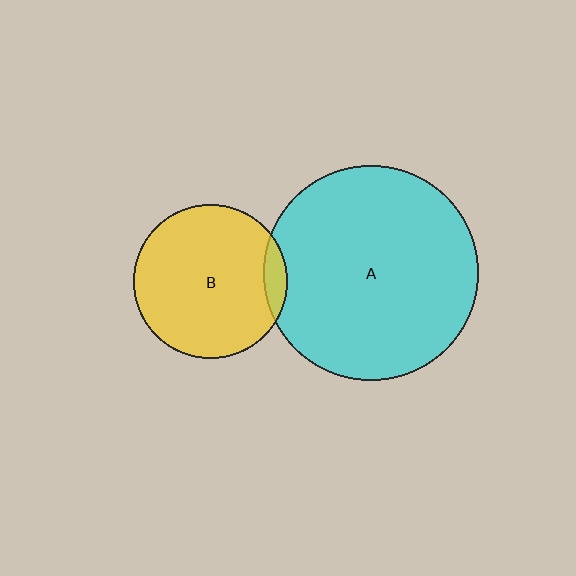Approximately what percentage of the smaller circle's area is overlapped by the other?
Approximately 10%.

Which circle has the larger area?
Circle A (cyan).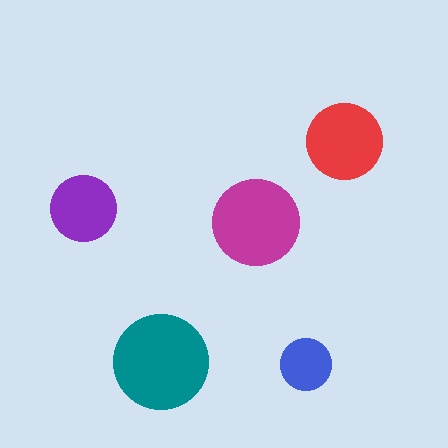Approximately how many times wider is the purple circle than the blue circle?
About 1.5 times wider.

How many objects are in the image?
There are 5 objects in the image.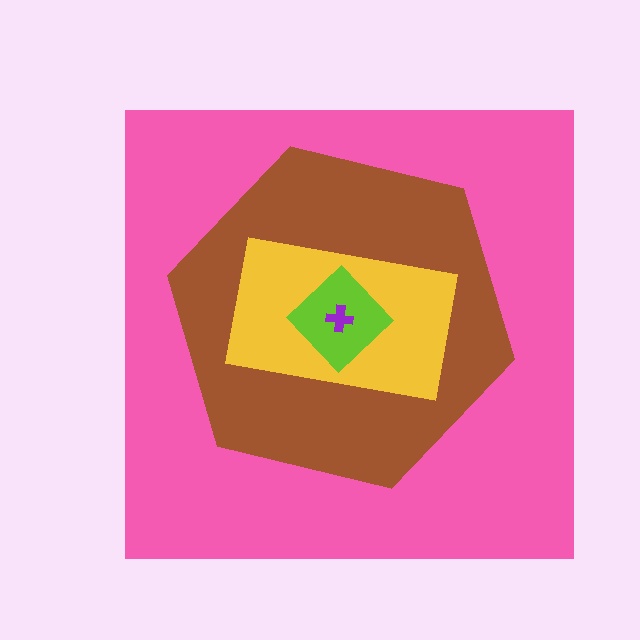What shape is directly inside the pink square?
The brown hexagon.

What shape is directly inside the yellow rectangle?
The lime diamond.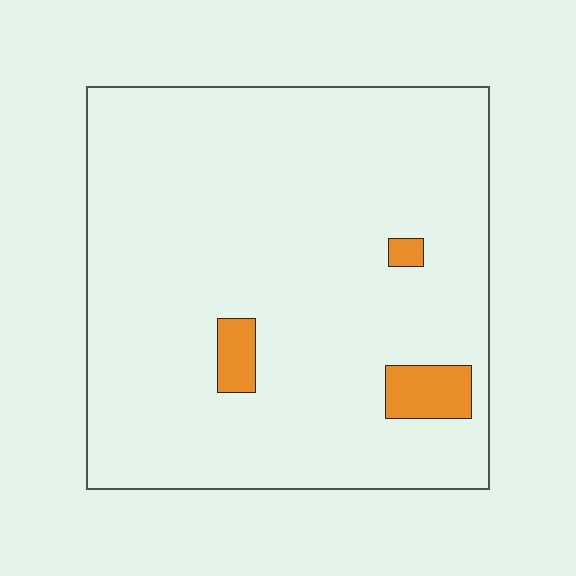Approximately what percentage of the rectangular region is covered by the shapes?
Approximately 5%.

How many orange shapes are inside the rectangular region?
3.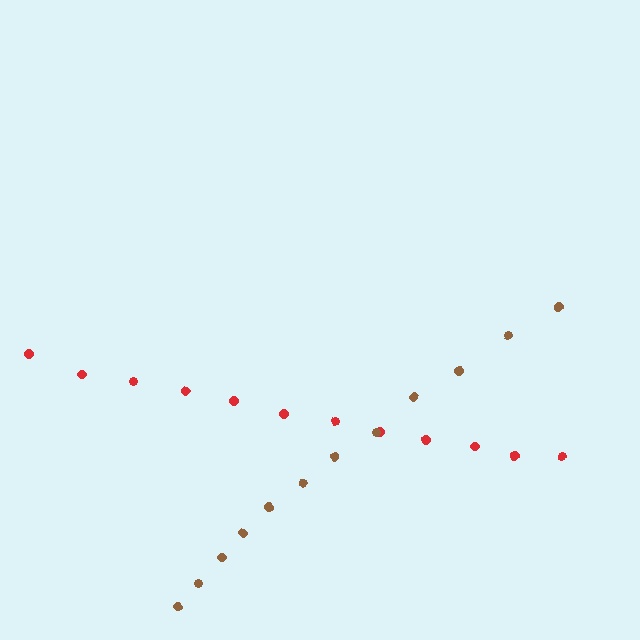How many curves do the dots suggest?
There are 2 distinct paths.